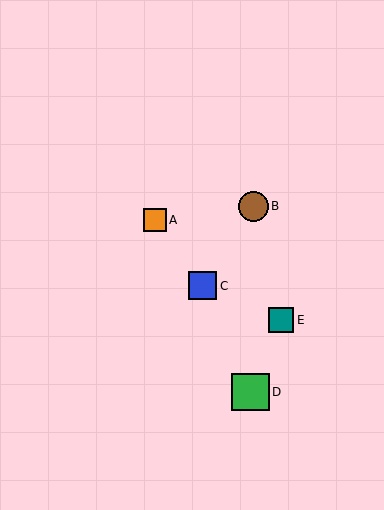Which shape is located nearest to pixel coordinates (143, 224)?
The orange square (labeled A) at (155, 220) is nearest to that location.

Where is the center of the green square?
The center of the green square is at (250, 392).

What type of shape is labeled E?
Shape E is a teal square.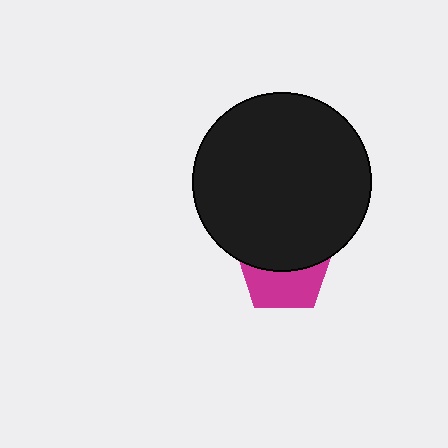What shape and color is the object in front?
The object in front is a black circle.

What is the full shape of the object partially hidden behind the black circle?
The partially hidden object is a magenta pentagon.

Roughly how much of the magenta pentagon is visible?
About half of it is visible (roughly 47%).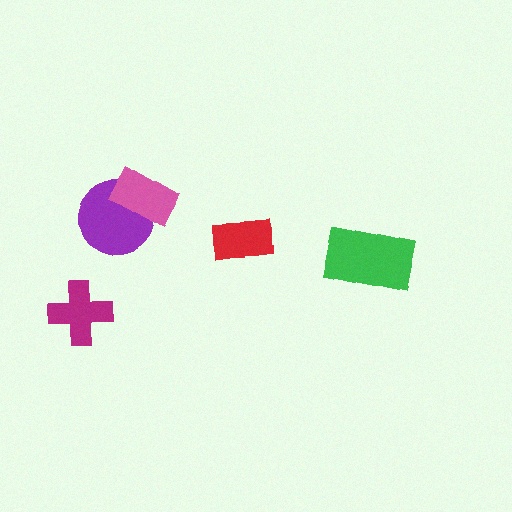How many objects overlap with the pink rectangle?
1 object overlaps with the pink rectangle.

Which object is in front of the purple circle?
The pink rectangle is in front of the purple circle.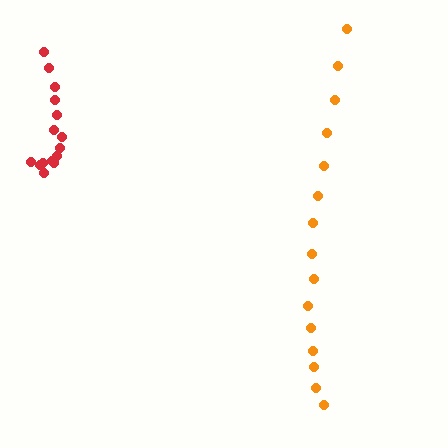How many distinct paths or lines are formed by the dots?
There are 2 distinct paths.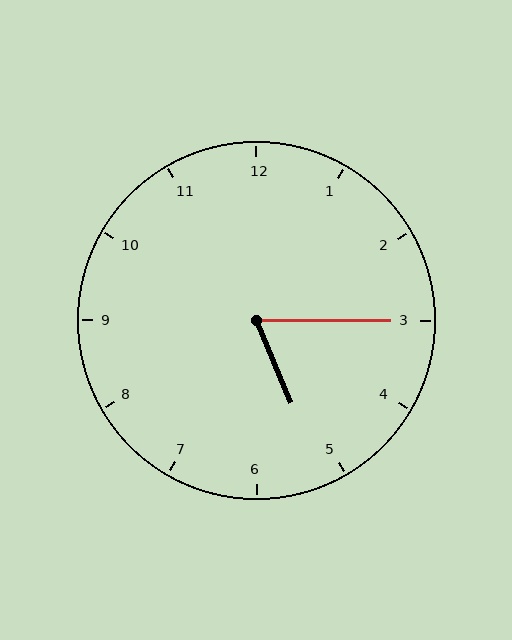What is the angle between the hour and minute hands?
Approximately 68 degrees.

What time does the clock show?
5:15.